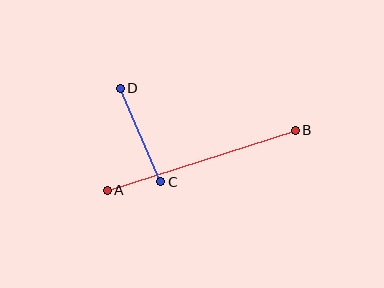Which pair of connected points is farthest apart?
Points A and B are farthest apart.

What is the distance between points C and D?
The distance is approximately 102 pixels.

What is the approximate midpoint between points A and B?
The midpoint is at approximately (201, 160) pixels.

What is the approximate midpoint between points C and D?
The midpoint is at approximately (140, 135) pixels.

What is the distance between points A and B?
The distance is approximately 197 pixels.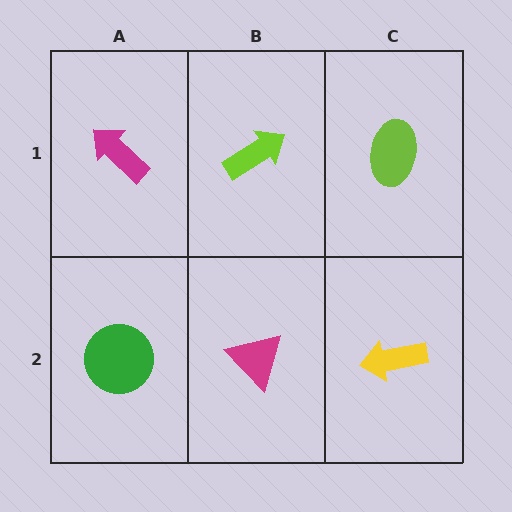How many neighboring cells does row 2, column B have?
3.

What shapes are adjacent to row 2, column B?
A lime arrow (row 1, column B), a green circle (row 2, column A), a yellow arrow (row 2, column C).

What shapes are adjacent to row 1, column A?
A green circle (row 2, column A), a lime arrow (row 1, column B).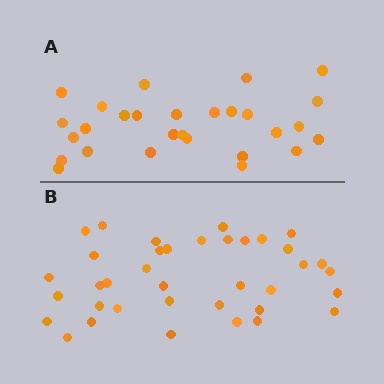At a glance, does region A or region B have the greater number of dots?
Region B (the bottom region) has more dots.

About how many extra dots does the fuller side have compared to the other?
Region B has roughly 8 or so more dots than region A.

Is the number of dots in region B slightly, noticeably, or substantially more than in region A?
Region B has noticeably more, but not dramatically so. The ratio is roughly 1.3 to 1.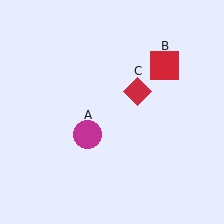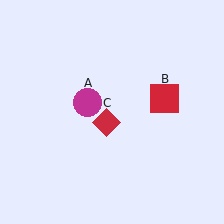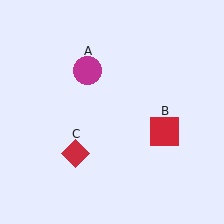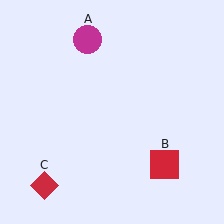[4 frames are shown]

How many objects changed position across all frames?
3 objects changed position: magenta circle (object A), red square (object B), red diamond (object C).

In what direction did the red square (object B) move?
The red square (object B) moved down.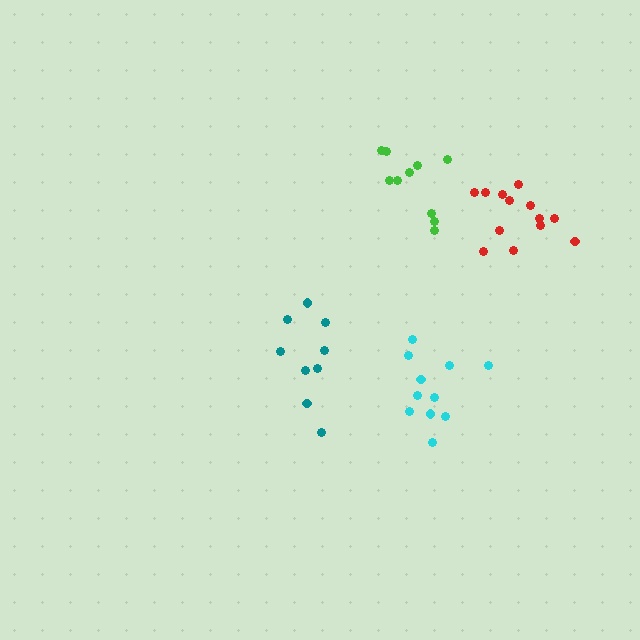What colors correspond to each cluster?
The clusters are colored: teal, green, red, cyan.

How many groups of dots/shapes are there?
There are 4 groups.